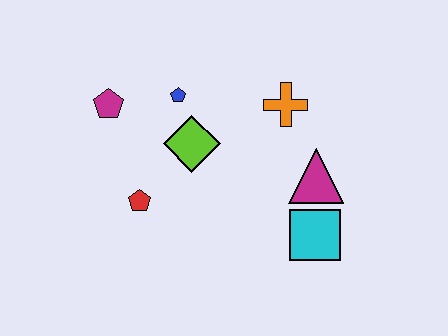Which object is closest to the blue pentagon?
The lime diamond is closest to the blue pentagon.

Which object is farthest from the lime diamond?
The cyan square is farthest from the lime diamond.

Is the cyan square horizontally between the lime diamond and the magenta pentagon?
No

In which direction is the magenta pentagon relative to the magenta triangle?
The magenta pentagon is to the left of the magenta triangle.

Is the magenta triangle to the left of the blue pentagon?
No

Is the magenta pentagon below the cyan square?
No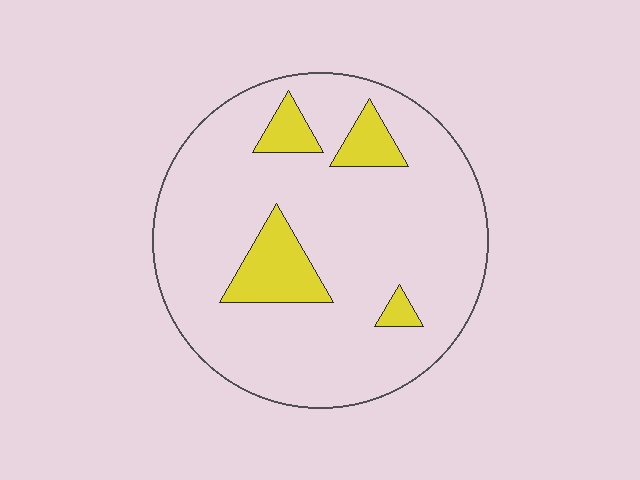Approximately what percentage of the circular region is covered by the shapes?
Approximately 15%.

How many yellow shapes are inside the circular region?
4.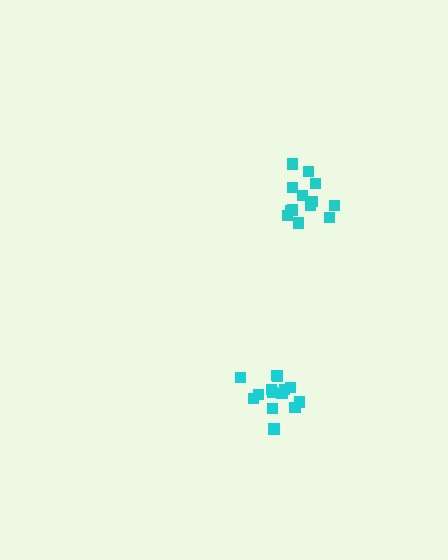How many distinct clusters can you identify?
There are 2 distinct clusters.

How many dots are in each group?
Group 1: 14 dots, Group 2: 14 dots (28 total).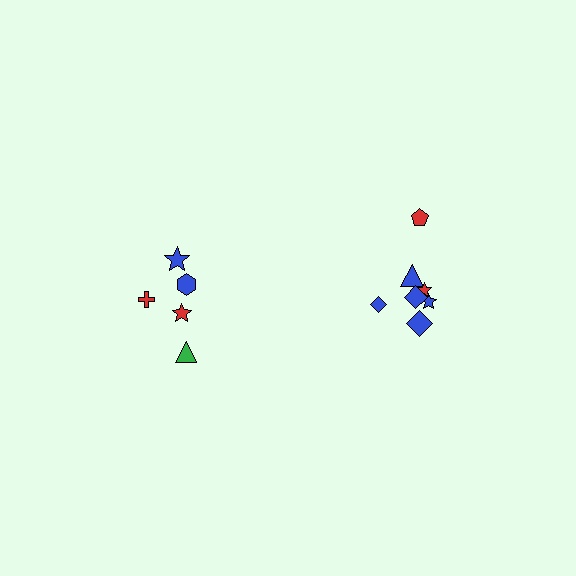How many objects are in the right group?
There are 7 objects.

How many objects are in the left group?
There are 5 objects.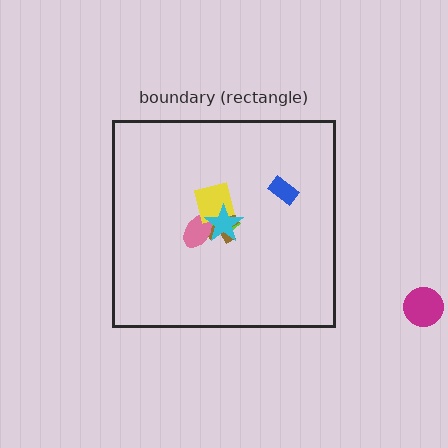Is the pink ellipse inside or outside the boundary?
Inside.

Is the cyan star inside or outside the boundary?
Inside.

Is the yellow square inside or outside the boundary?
Inside.